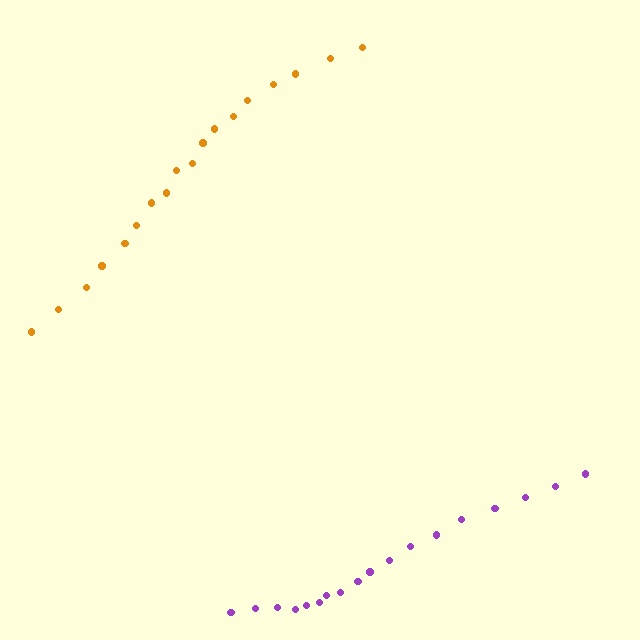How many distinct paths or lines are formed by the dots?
There are 2 distinct paths.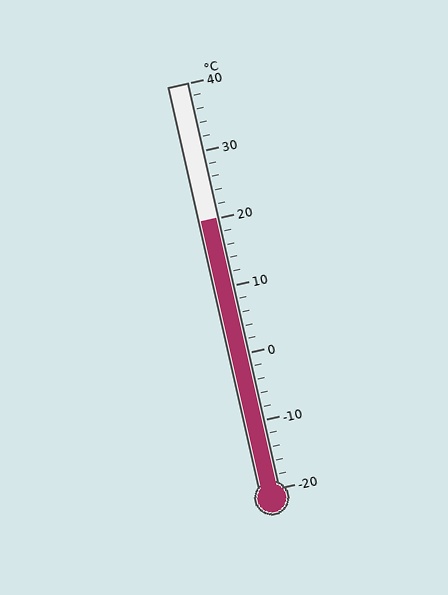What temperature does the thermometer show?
The thermometer shows approximately 20°C.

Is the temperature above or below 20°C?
The temperature is at 20°C.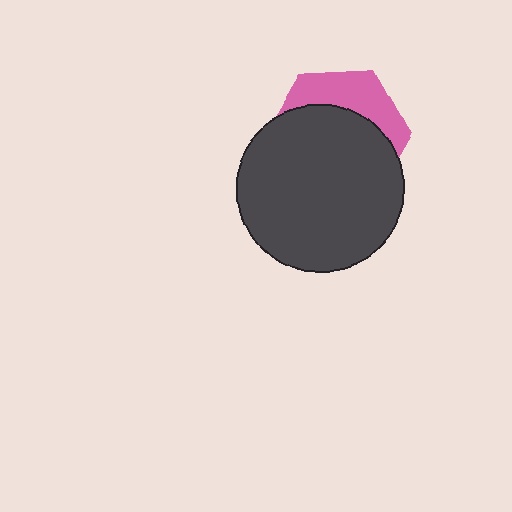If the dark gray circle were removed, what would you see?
You would see the complete pink hexagon.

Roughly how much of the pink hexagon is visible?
A small part of it is visible (roughly 32%).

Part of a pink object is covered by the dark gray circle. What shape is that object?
It is a hexagon.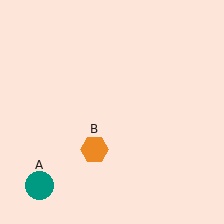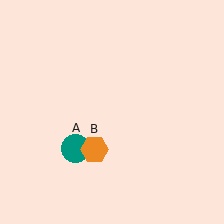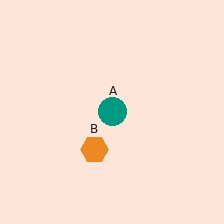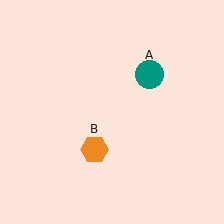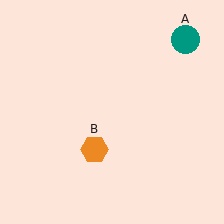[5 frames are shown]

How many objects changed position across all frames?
1 object changed position: teal circle (object A).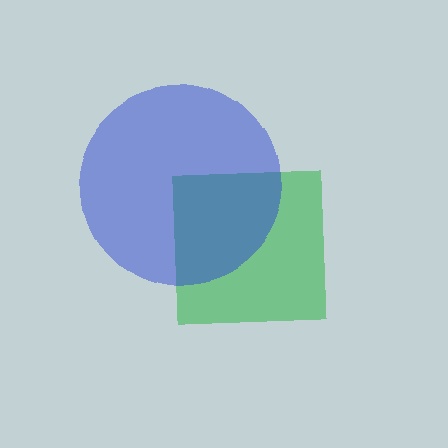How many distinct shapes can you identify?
There are 2 distinct shapes: a green square, a blue circle.